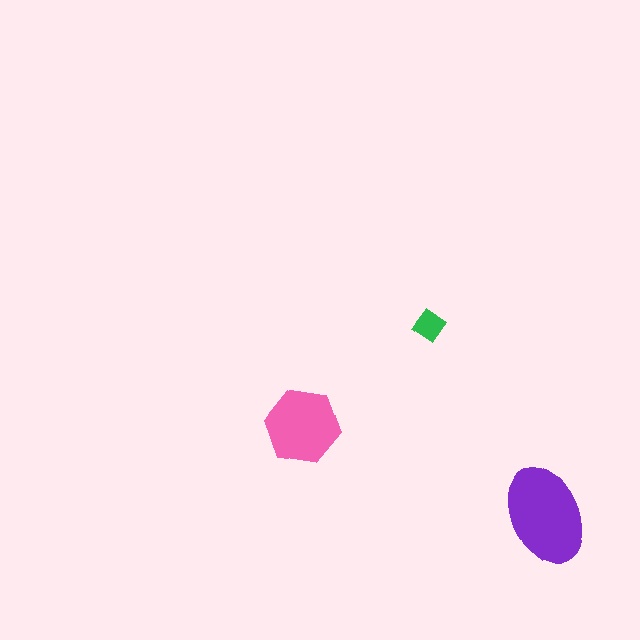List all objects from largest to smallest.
The purple ellipse, the pink hexagon, the green diamond.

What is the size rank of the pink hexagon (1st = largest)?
2nd.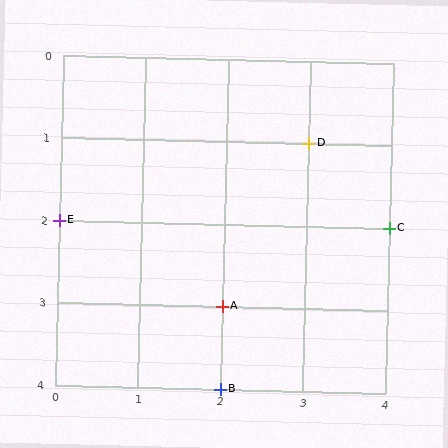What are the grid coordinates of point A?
Point A is at grid coordinates (2, 3).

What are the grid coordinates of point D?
Point D is at grid coordinates (3, 1).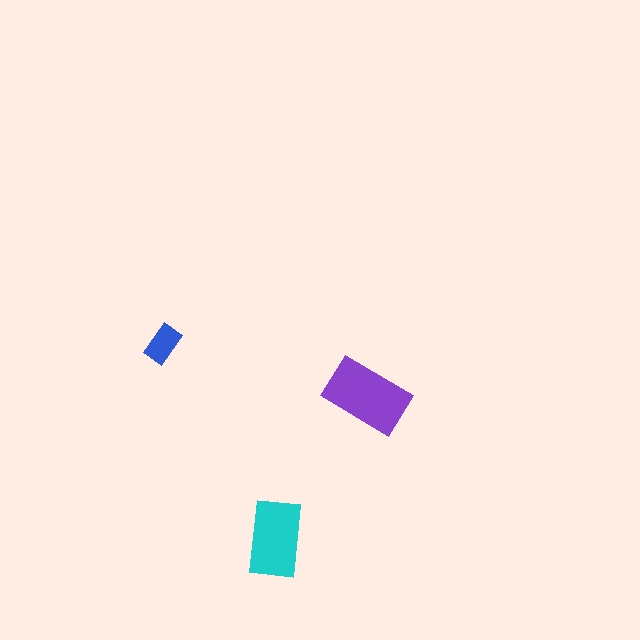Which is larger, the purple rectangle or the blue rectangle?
The purple one.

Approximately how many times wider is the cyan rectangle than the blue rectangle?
About 2 times wider.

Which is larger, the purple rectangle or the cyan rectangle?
The purple one.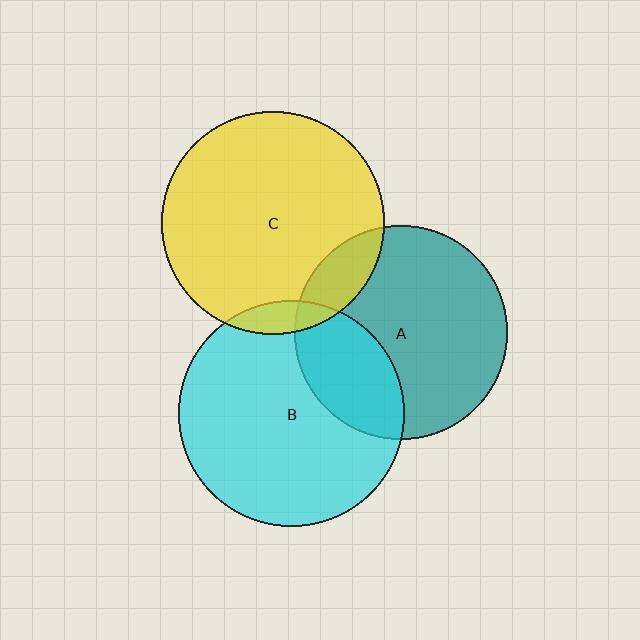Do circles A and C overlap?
Yes.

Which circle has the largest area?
Circle B (cyan).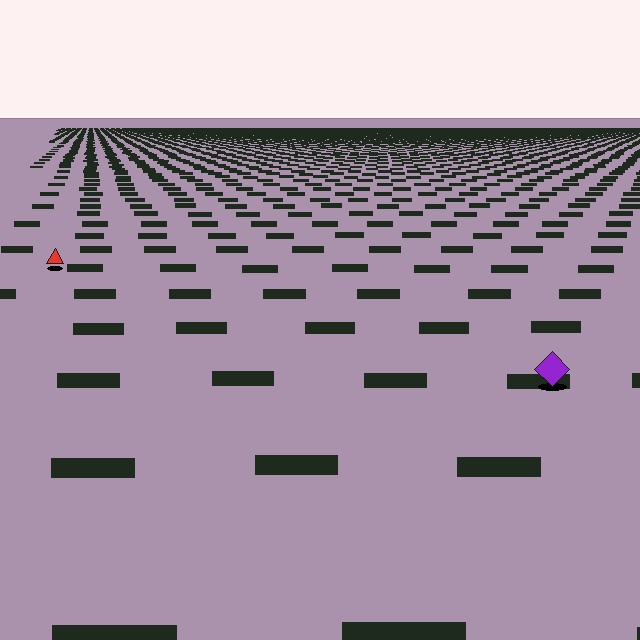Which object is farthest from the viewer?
The red triangle is farthest from the viewer. It appears smaller and the ground texture around it is denser.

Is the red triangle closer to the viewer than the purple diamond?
No. The purple diamond is closer — you can tell from the texture gradient: the ground texture is coarser near it.